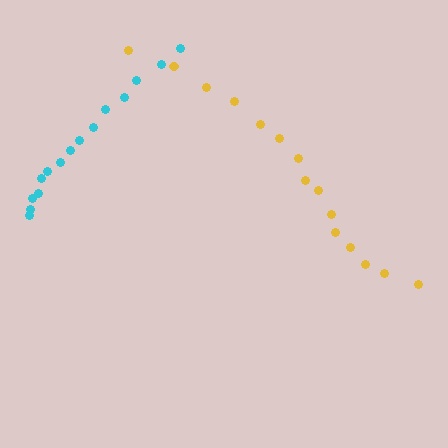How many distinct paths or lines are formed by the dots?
There are 2 distinct paths.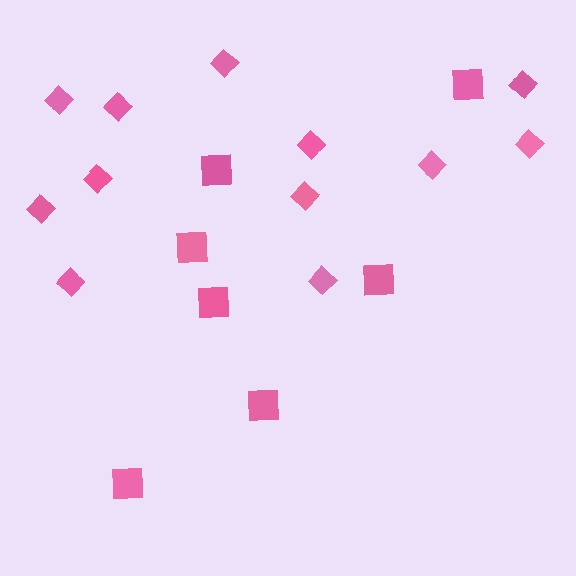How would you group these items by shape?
There are 2 groups: one group of squares (7) and one group of diamonds (12).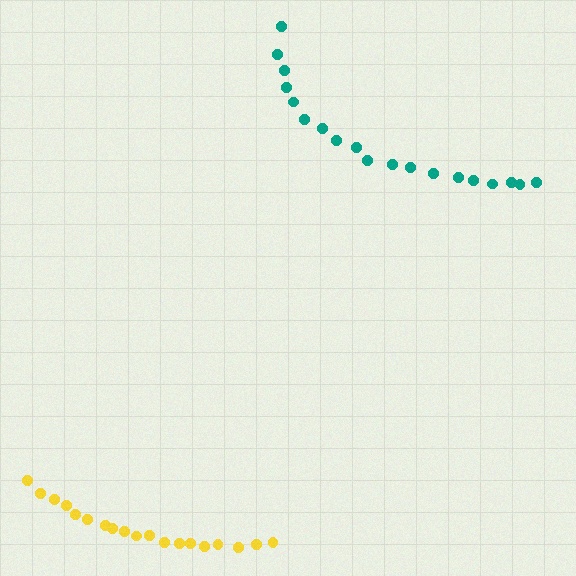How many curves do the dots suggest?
There are 2 distinct paths.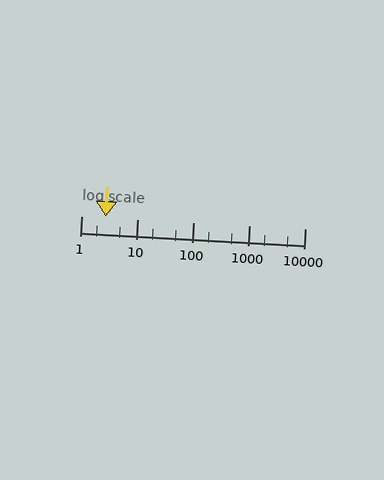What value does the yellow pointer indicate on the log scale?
The pointer indicates approximately 2.7.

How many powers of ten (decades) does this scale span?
The scale spans 4 decades, from 1 to 10000.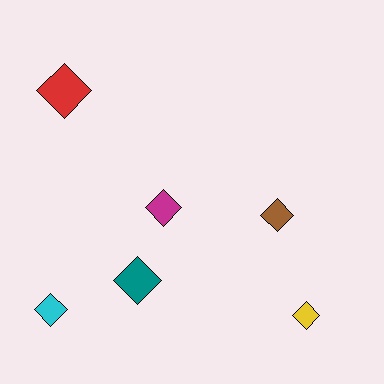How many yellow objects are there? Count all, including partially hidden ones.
There is 1 yellow object.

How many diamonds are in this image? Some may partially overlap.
There are 6 diamonds.